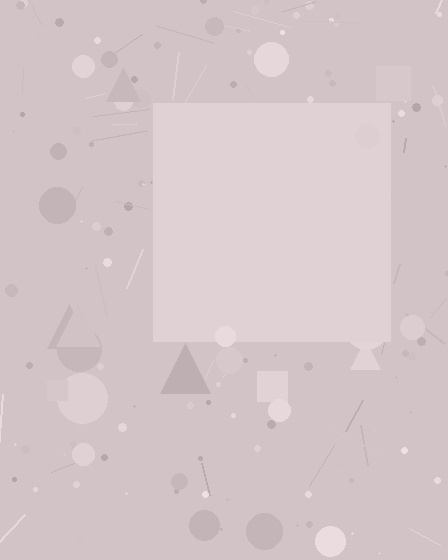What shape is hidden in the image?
A square is hidden in the image.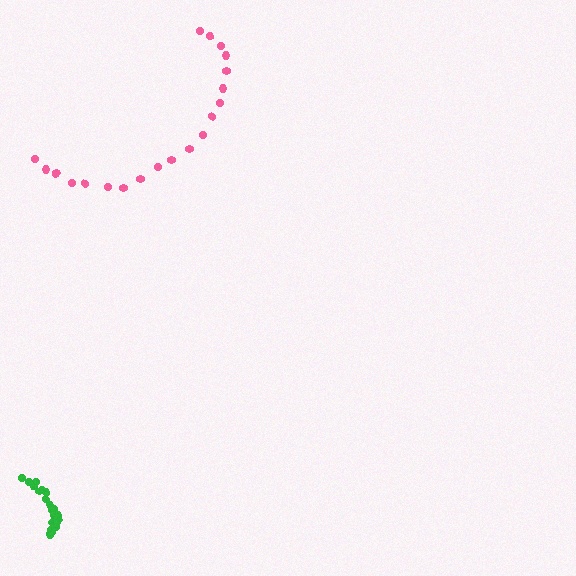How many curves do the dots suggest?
There are 2 distinct paths.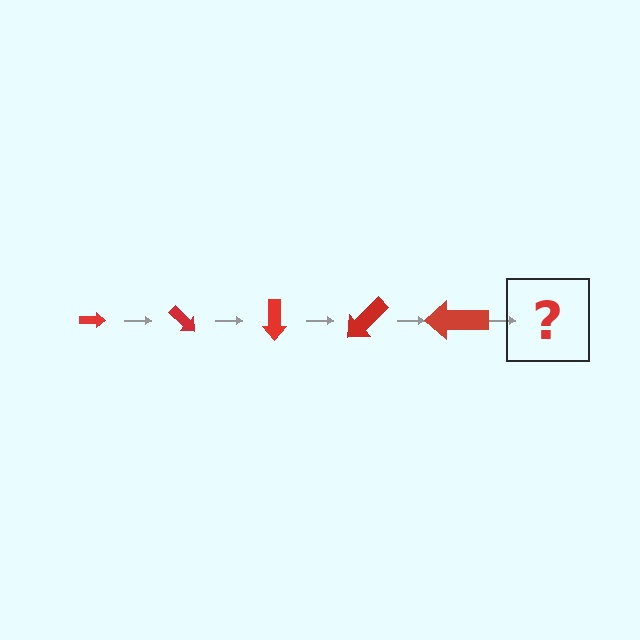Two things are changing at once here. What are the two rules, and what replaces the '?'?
The two rules are that the arrow grows larger each step and it rotates 45 degrees each step. The '?' should be an arrow, larger than the previous one and rotated 225 degrees from the start.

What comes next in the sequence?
The next element should be an arrow, larger than the previous one and rotated 225 degrees from the start.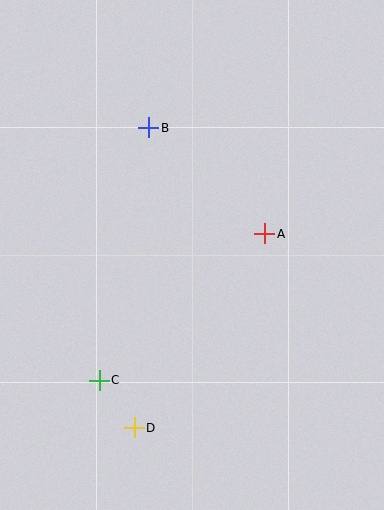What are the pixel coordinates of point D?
Point D is at (134, 428).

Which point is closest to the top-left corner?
Point B is closest to the top-left corner.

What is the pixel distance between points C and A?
The distance between C and A is 221 pixels.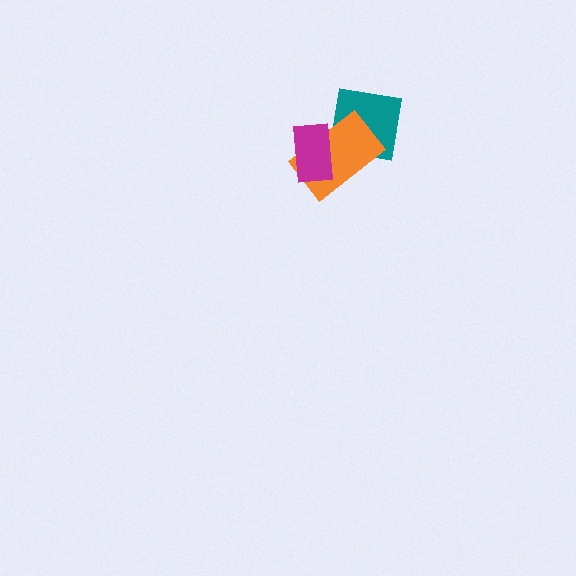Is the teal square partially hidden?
Yes, it is partially covered by another shape.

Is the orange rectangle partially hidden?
Yes, it is partially covered by another shape.